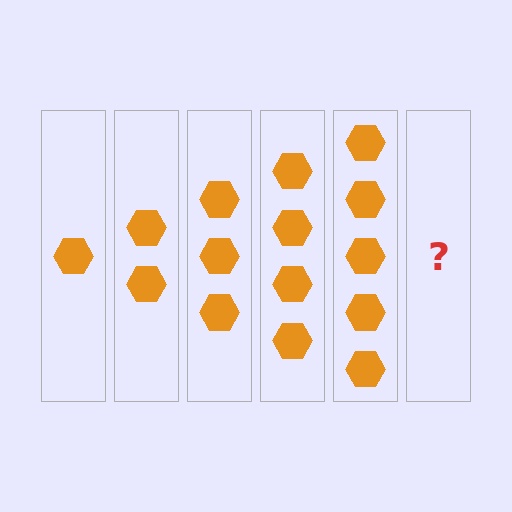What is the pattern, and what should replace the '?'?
The pattern is that each step adds one more hexagon. The '?' should be 6 hexagons.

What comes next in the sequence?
The next element should be 6 hexagons.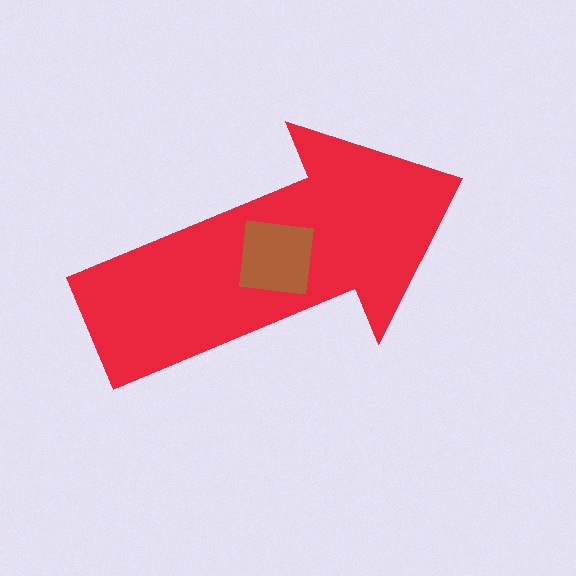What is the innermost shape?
The brown square.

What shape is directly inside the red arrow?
The brown square.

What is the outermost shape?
The red arrow.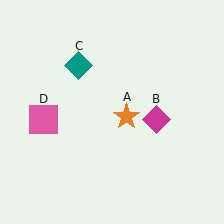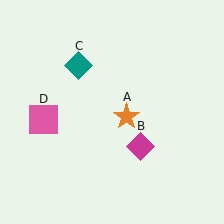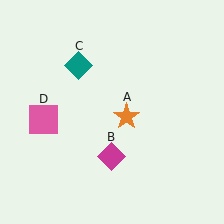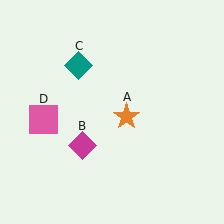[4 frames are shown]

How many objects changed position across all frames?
1 object changed position: magenta diamond (object B).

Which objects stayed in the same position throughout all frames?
Orange star (object A) and teal diamond (object C) and pink square (object D) remained stationary.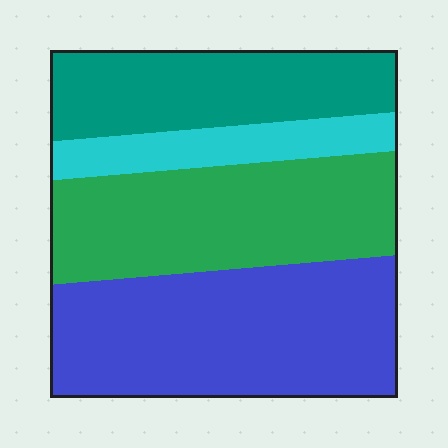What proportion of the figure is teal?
Teal covers around 20% of the figure.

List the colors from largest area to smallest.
From largest to smallest: blue, green, teal, cyan.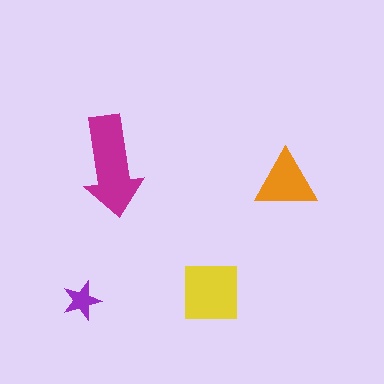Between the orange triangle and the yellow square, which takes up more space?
The yellow square.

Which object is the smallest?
The purple star.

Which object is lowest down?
The purple star is bottommost.